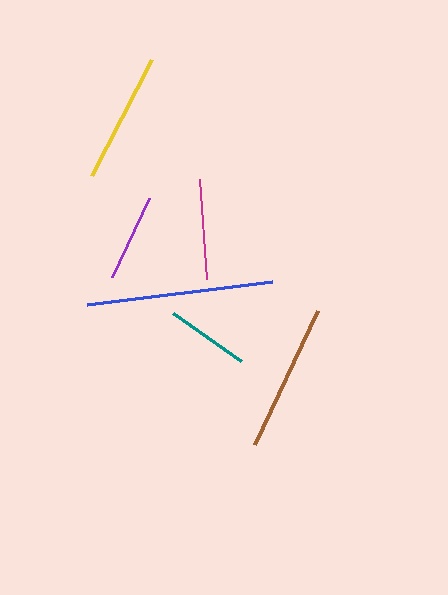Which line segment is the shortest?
The teal line is the shortest at approximately 83 pixels.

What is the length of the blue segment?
The blue segment is approximately 186 pixels long.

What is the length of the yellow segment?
The yellow segment is approximately 130 pixels long.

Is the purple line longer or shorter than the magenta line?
The magenta line is longer than the purple line.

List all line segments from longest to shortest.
From longest to shortest: blue, brown, yellow, magenta, purple, teal.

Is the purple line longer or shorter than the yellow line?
The yellow line is longer than the purple line.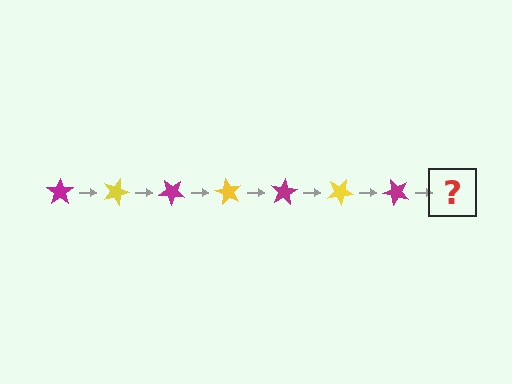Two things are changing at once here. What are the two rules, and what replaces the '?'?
The two rules are that it rotates 20 degrees each step and the color cycles through magenta and yellow. The '?' should be a yellow star, rotated 140 degrees from the start.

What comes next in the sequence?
The next element should be a yellow star, rotated 140 degrees from the start.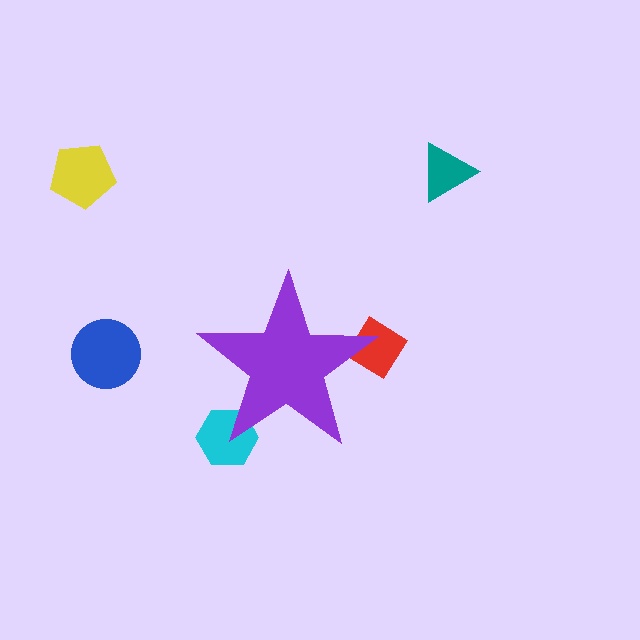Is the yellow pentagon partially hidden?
No, the yellow pentagon is fully visible.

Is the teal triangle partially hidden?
No, the teal triangle is fully visible.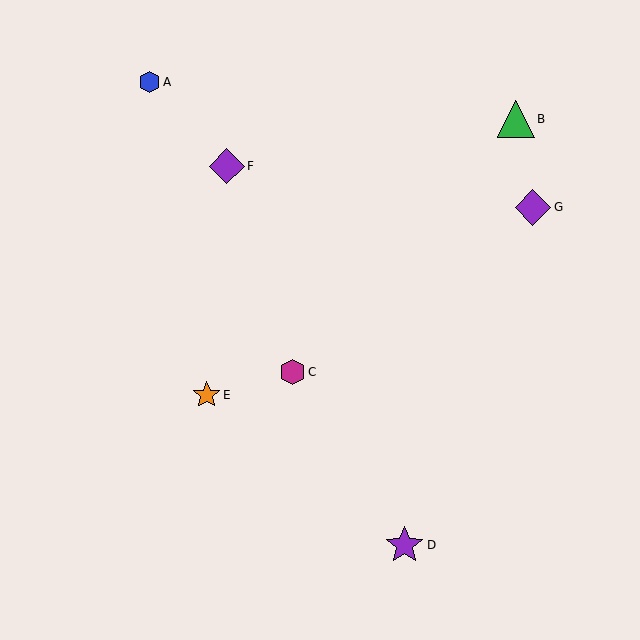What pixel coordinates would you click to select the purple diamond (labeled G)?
Click at (533, 207) to select the purple diamond G.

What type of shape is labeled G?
Shape G is a purple diamond.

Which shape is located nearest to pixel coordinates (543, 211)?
The purple diamond (labeled G) at (533, 207) is nearest to that location.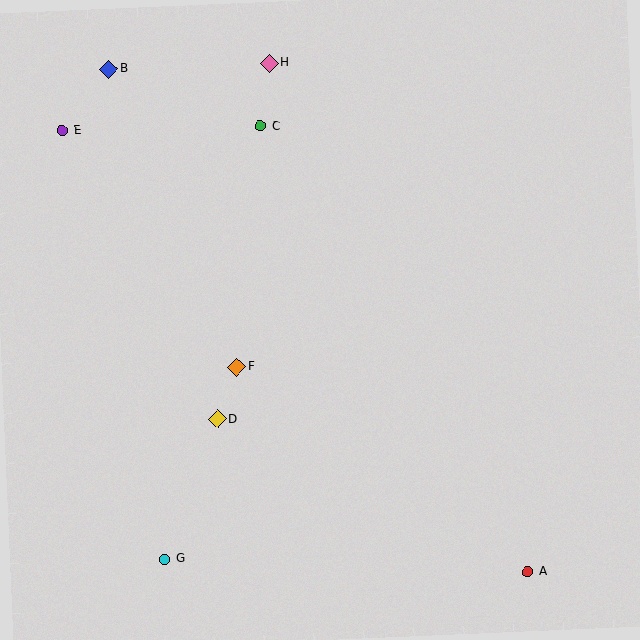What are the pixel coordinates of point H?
Point H is at (269, 63).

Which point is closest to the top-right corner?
Point H is closest to the top-right corner.